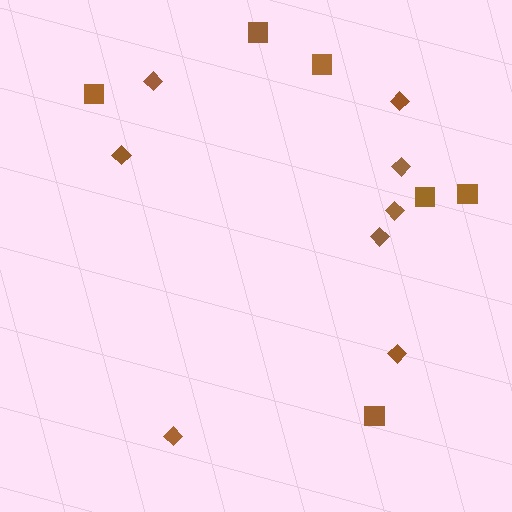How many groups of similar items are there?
There are 2 groups: one group of diamonds (8) and one group of squares (6).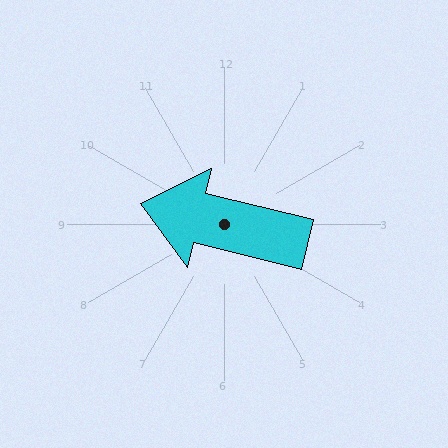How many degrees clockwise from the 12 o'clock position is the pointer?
Approximately 284 degrees.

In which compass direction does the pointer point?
West.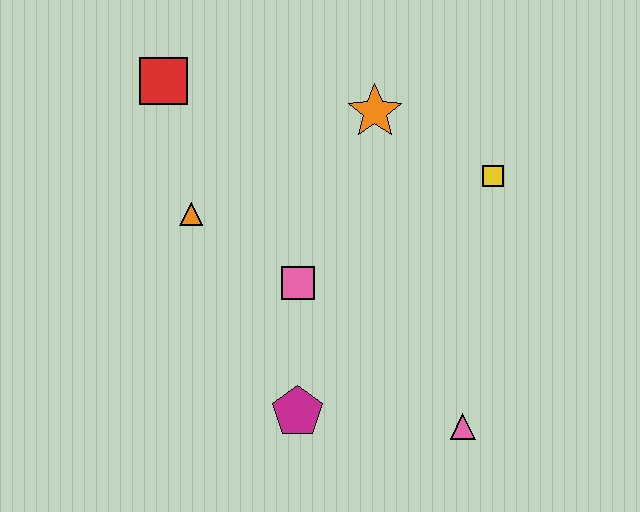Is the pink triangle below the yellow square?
Yes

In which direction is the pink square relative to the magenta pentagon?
The pink square is above the magenta pentagon.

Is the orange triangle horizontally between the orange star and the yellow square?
No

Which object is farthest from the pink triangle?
The red square is farthest from the pink triangle.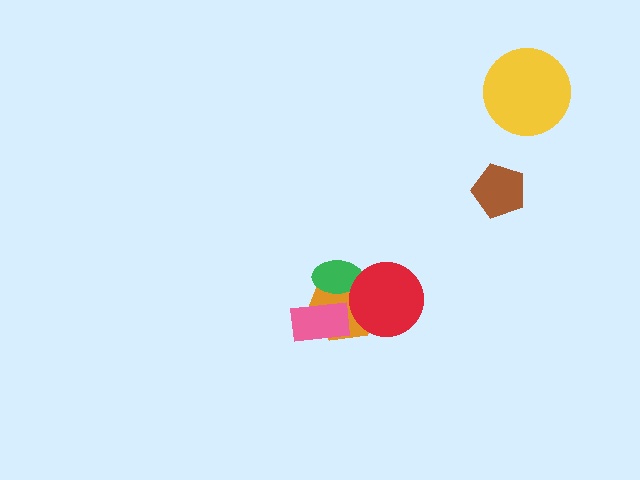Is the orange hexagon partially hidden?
Yes, it is partially covered by another shape.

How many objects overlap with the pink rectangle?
1 object overlaps with the pink rectangle.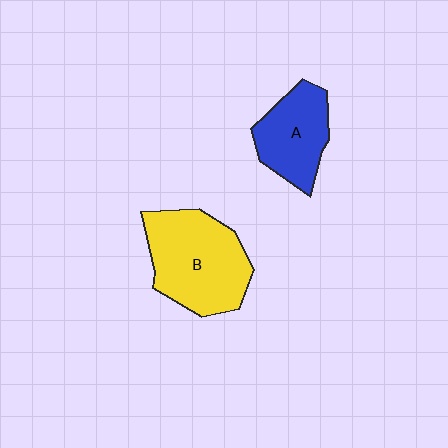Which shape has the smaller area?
Shape A (blue).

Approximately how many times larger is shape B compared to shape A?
Approximately 1.5 times.